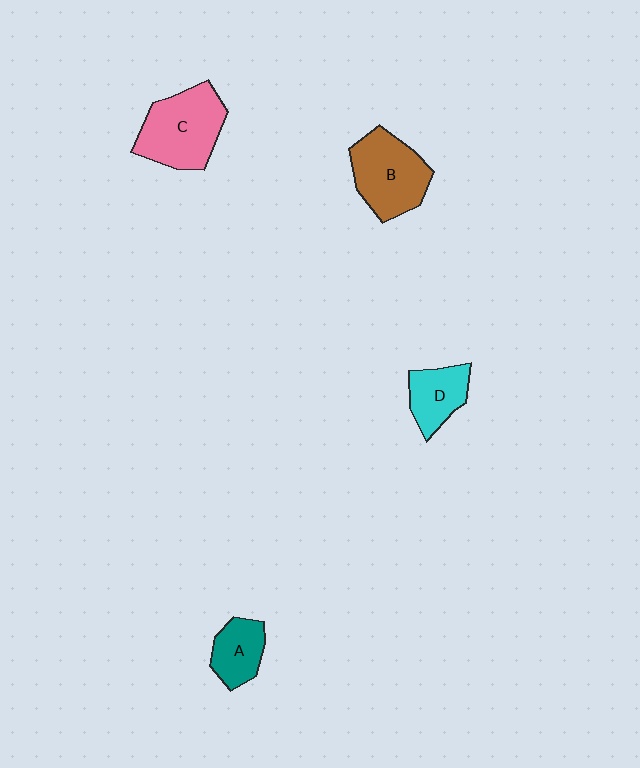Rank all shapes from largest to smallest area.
From largest to smallest: C (pink), B (brown), D (cyan), A (teal).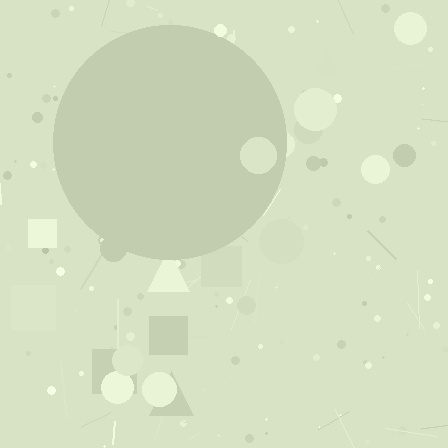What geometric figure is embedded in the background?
A circle is embedded in the background.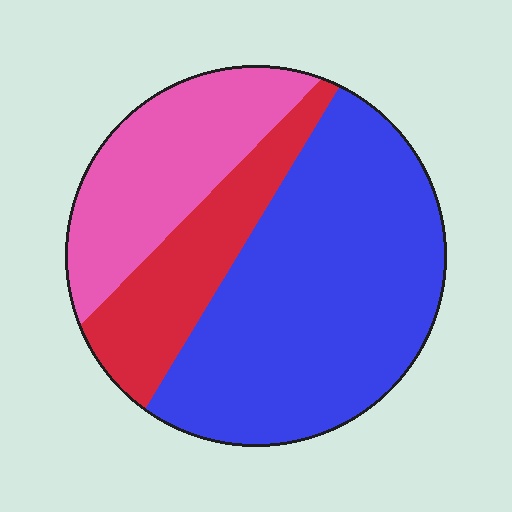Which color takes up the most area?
Blue, at roughly 55%.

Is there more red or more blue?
Blue.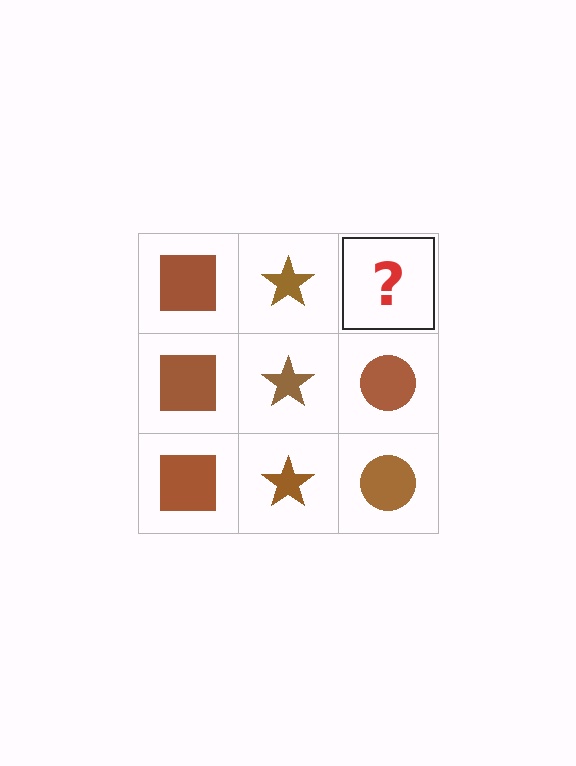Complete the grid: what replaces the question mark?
The question mark should be replaced with a brown circle.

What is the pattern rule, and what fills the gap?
The rule is that each column has a consistent shape. The gap should be filled with a brown circle.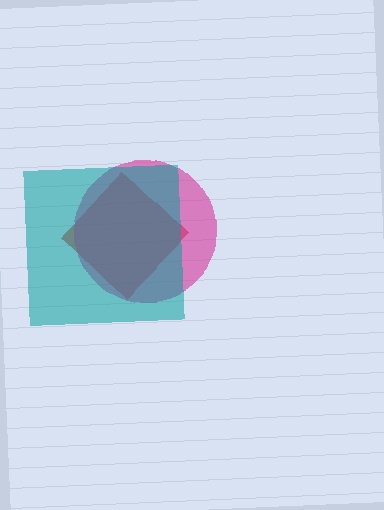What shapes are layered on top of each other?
The layered shapes are: a red diamond, a magenta circle, a teal square.